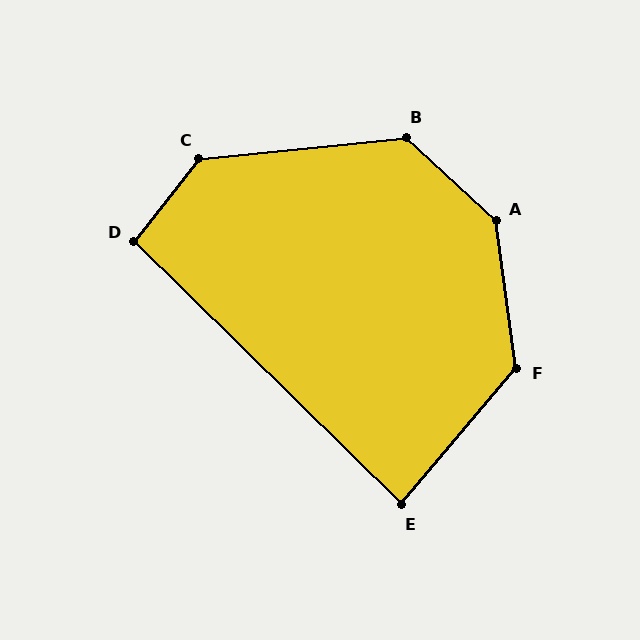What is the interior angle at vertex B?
Approximately 131 degrees (obtuse).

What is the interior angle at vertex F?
Approximately 132 degrees (obtuse).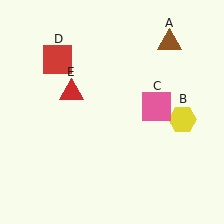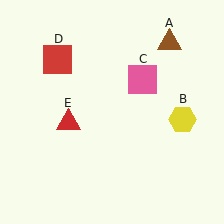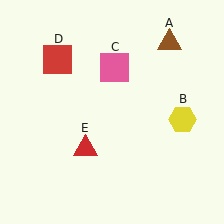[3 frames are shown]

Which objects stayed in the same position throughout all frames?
Brown triangle (object A) and yellow hexagon (object B) and red square (object D) remained stationary.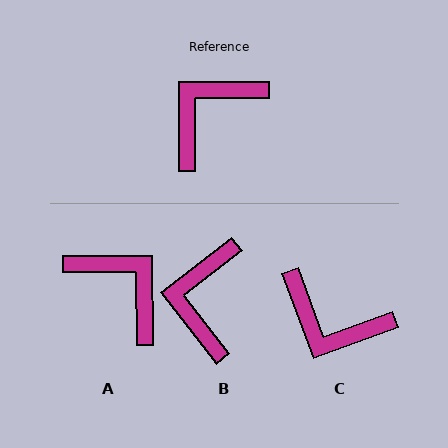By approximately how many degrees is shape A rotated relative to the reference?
Approximately 90 degrees clockwise.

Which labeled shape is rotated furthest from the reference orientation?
C, about 110 degrees away.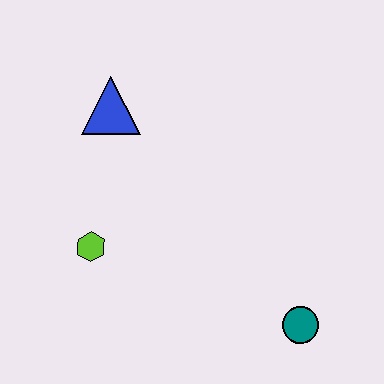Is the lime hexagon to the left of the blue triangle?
Yes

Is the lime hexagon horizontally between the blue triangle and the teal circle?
No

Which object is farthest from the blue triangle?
The teal circle is farthest from the blue triangle.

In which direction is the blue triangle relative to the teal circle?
The blue triangle is above the teal circle.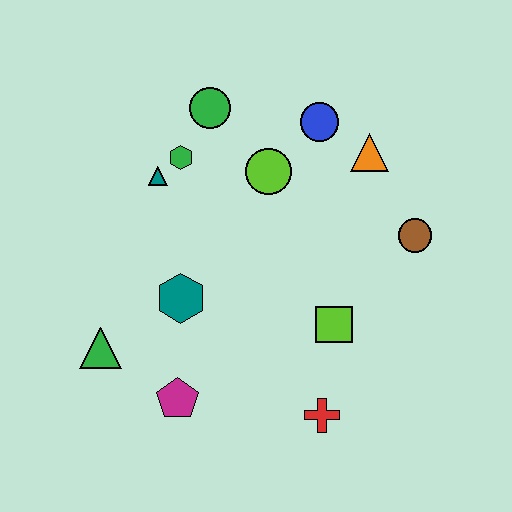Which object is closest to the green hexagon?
The teal triangle is closest to the green hexagon.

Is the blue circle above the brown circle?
Yes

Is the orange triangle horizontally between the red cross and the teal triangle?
No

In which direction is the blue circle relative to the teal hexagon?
The blue circle is above the teal hexagon.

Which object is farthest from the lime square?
The green circle is farthest from the lime square.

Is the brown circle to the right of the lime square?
Yes